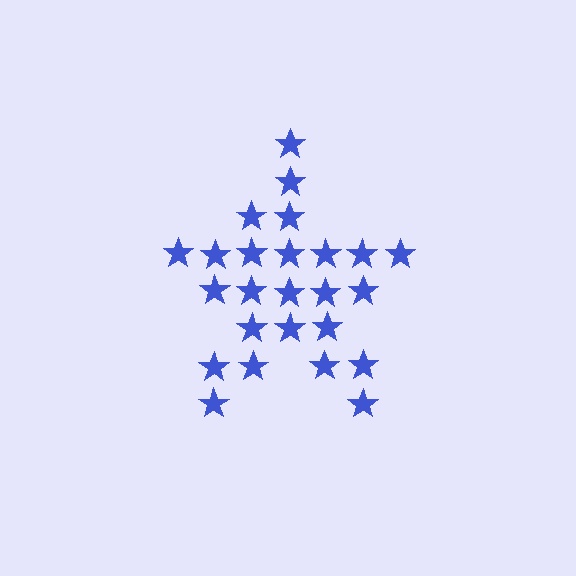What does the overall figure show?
The overall figure shows a star.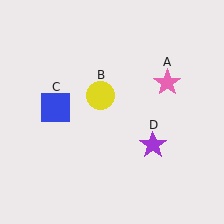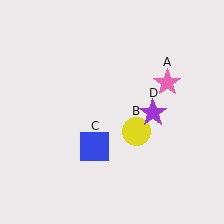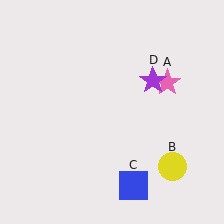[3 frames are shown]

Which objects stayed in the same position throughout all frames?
Pink star (object A) remained stationary.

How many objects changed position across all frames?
3 objects changed position: yellow circle (object B), blue square (object C), purple star (object D).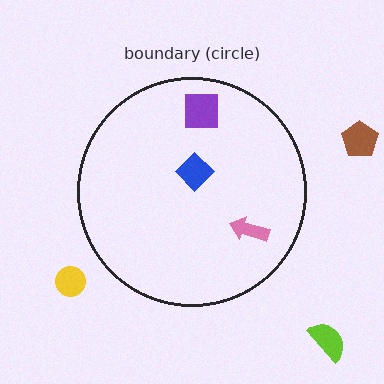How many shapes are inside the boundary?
3 inside, 3 outside.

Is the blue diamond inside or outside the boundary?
Inside.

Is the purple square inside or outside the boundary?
Inside.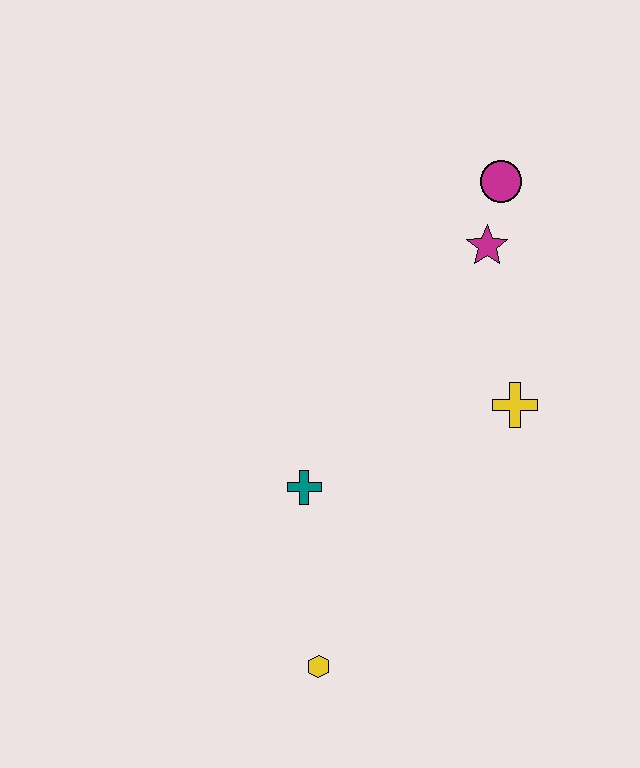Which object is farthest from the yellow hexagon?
The magenta circle is farthest from the yellow hexagon.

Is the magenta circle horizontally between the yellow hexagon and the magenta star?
No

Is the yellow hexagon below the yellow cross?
Yes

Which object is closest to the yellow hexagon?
The teal cross is closest to the yellow hexagon.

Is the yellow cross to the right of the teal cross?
Yes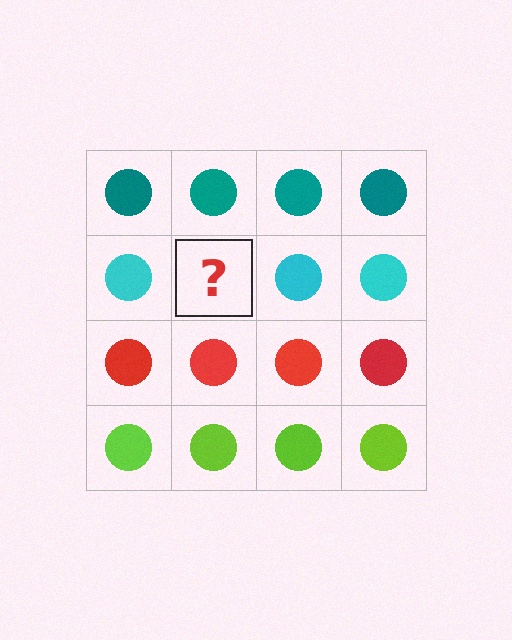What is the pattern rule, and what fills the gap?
The rule is that each row has a consistent color. The gap should be filled with a cyan circle.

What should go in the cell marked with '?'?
The missing cell should contain a cyan circle.